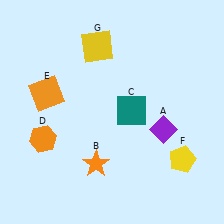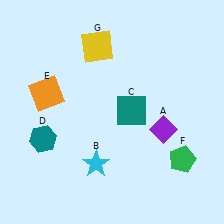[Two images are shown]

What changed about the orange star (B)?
In Image 1, B is orange. In Image 2, it changed to cyan.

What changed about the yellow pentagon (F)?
In Image 1, F is yellow. In Image 2, it changed to green.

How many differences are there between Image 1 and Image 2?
There are 3 differences between the two images.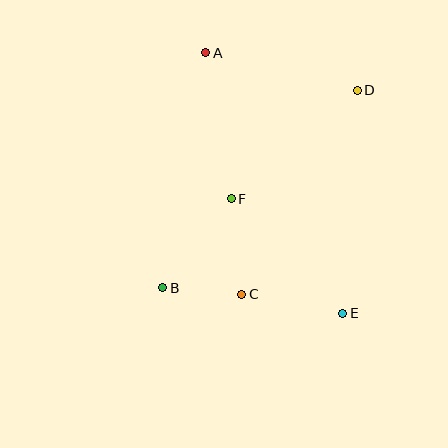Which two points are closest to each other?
Points B and C are closest to each other.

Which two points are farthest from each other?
Points A and E are farthest from each other.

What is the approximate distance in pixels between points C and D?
The distance between C and D is approximately 234 pixels.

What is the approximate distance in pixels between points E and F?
The distance between E and F is approximately 160 pixels.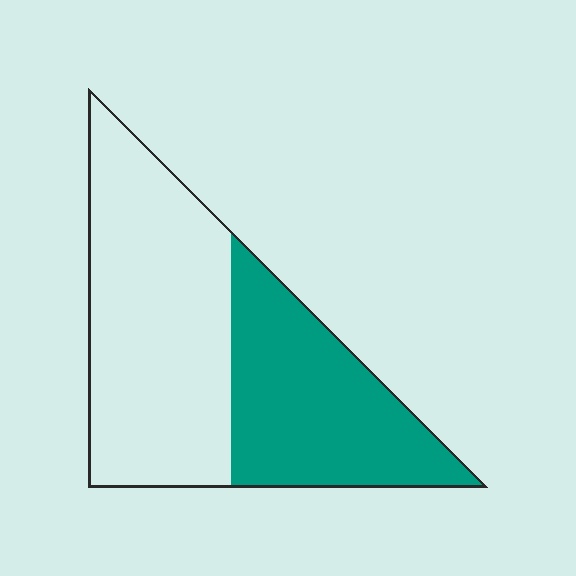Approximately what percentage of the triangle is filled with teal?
Approximately 40%.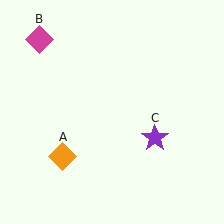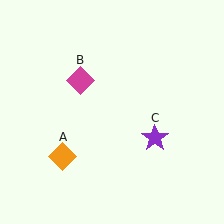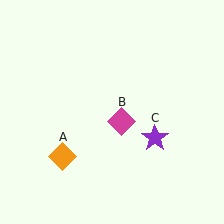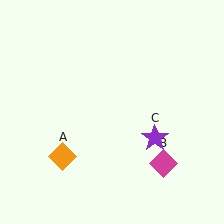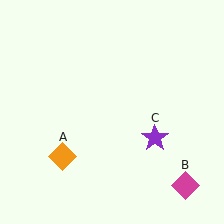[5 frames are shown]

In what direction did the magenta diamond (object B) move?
The magenta diamond (object B) moved down and to the right.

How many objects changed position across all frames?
1 object changed position: magenta diamond (object B).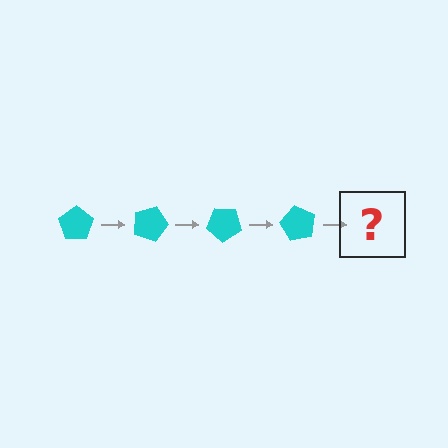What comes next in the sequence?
The next element should be a cyan pentagon rotated 80 degrees.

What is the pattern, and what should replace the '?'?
The pattern is that the pentagon rotates 20 degrees each step. The '?' should be a cyan pentagon rotated 80 degrees.